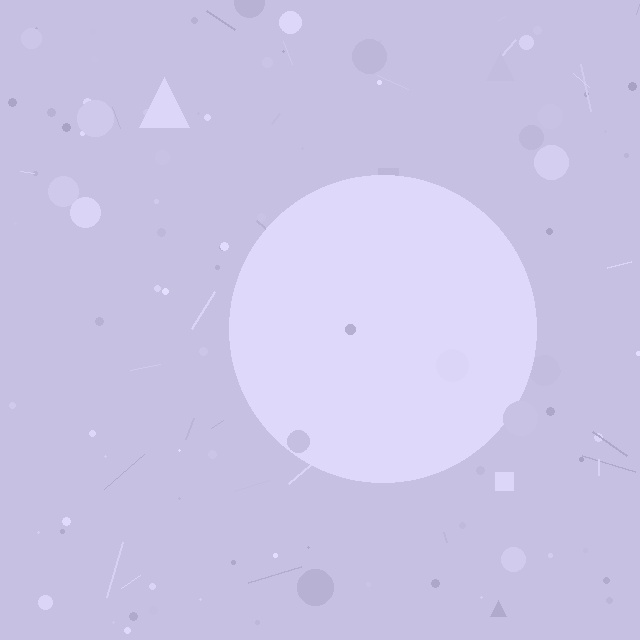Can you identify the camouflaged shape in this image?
The camouflaged shape is a circle.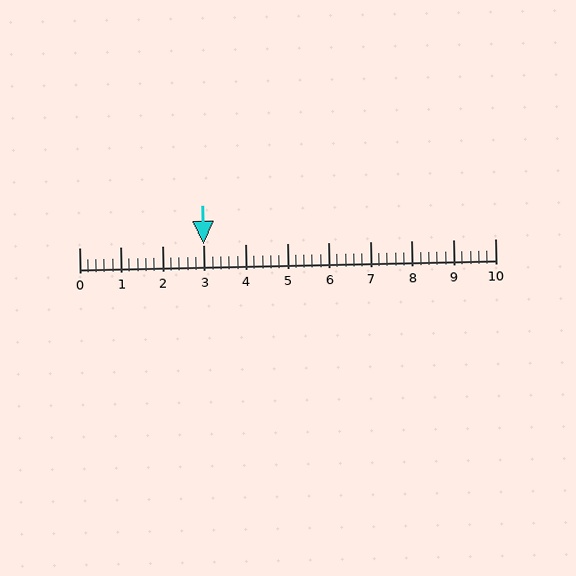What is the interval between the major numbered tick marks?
The major tick marks are spaced 1 units apart.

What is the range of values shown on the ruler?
The ruler shows values from 0 to 10.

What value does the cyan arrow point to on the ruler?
The cyan arrow points to approximately 3.0.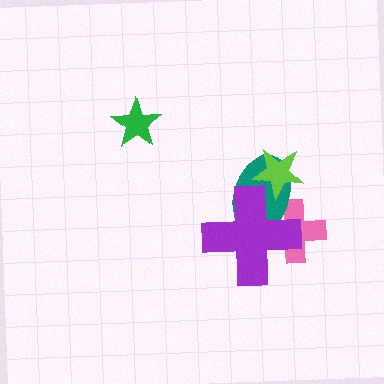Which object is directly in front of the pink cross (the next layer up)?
The teal ellipse is directly in front of the pink cross.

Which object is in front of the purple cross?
The lime star is in front of the purple cross.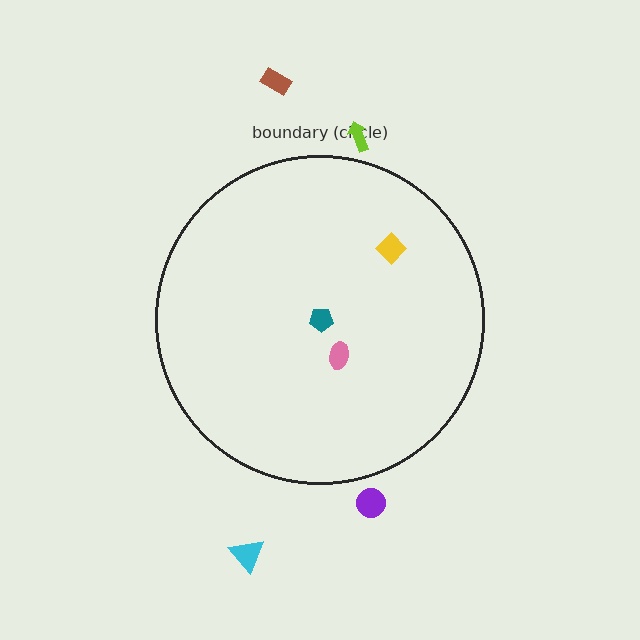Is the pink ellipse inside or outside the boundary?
Inside.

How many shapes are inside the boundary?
3 inside, 4 outside.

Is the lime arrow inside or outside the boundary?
Outside.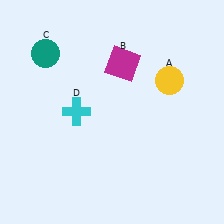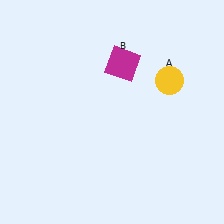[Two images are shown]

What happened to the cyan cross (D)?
The cyan cross (D) was removed in Image 2. It was in the top-left area of Image 1.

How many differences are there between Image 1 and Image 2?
There are 2 differences between the two images.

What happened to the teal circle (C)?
The teal circle (C) was removed in Image 2. It was in the top-left area of Image 1.